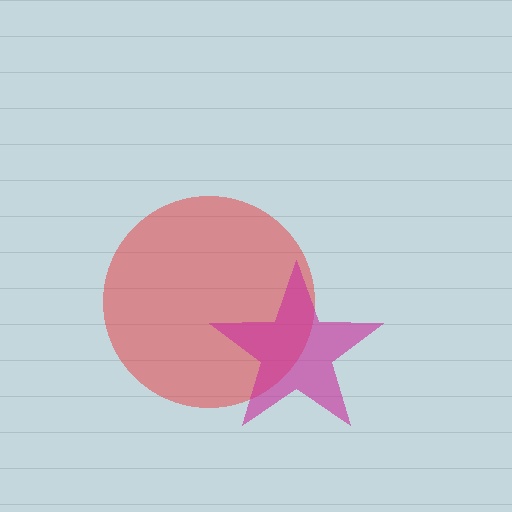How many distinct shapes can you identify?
There are 2 distinct shapes: a red circle, a magenta star.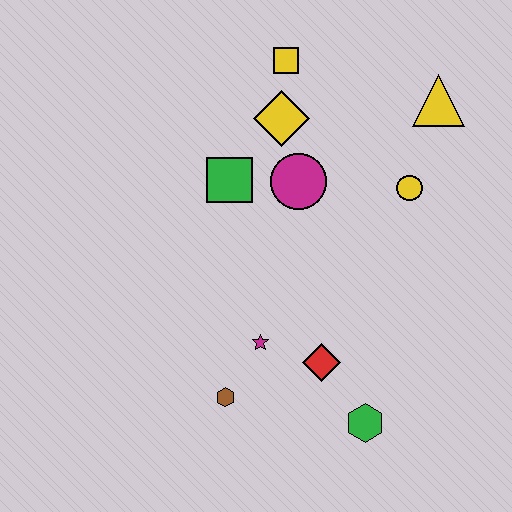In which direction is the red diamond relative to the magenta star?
The red diamond is to the right of the magenta star.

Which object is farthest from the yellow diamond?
The green hexagon is farthest from the yellow diamond.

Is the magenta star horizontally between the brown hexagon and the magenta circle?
Yes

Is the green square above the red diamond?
Yes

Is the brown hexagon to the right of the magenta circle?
No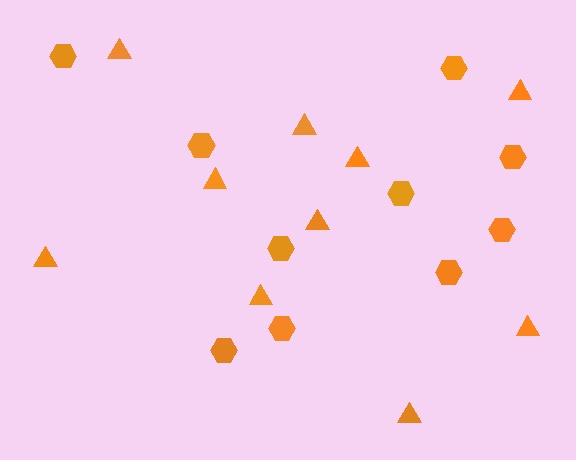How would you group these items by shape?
There are 2 groups: one group of triangles (10) and one group of hexagons (10).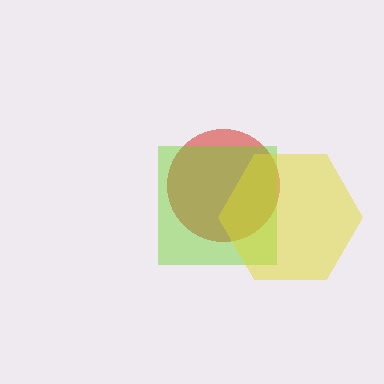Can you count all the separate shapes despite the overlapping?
Yes, there are 3 separate shapes.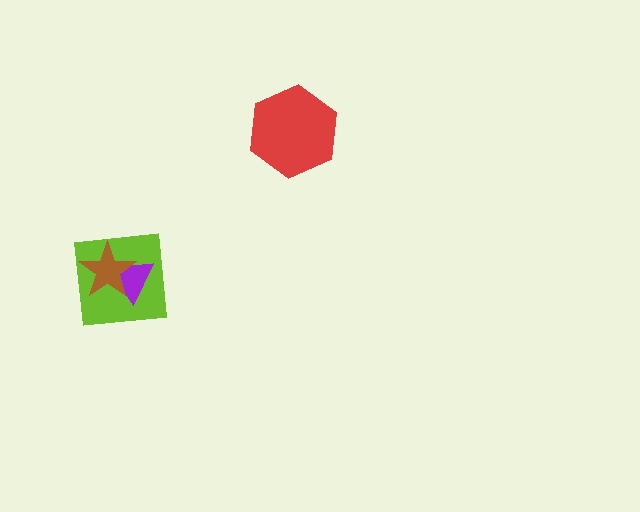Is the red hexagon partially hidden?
No, no other shape covers it.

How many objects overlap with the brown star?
2 objects overlap with the brown star.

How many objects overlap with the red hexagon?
0 objects overlap with the red hexagon.